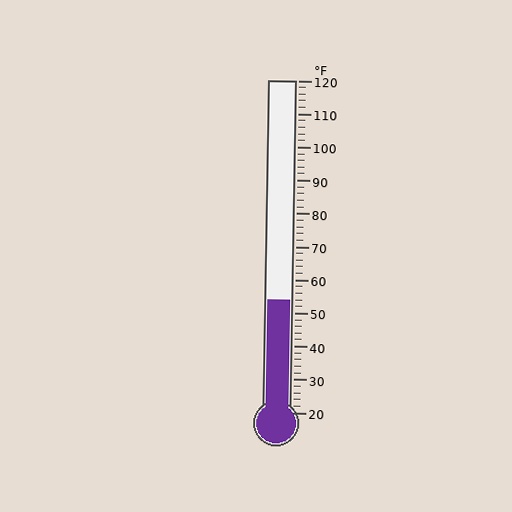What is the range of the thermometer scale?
The thermometer scale ranges from 20°F to 120°F.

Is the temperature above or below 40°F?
The temperature is above 40°F.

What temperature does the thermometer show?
The thermometer shows approximately 54°F.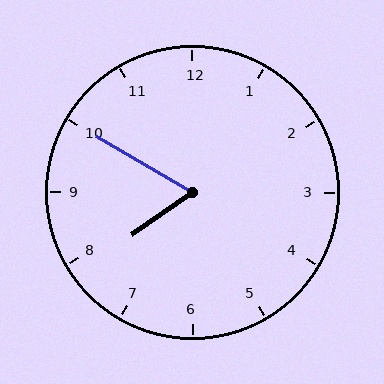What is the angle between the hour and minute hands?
Approximately 65 degrees.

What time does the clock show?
7:50.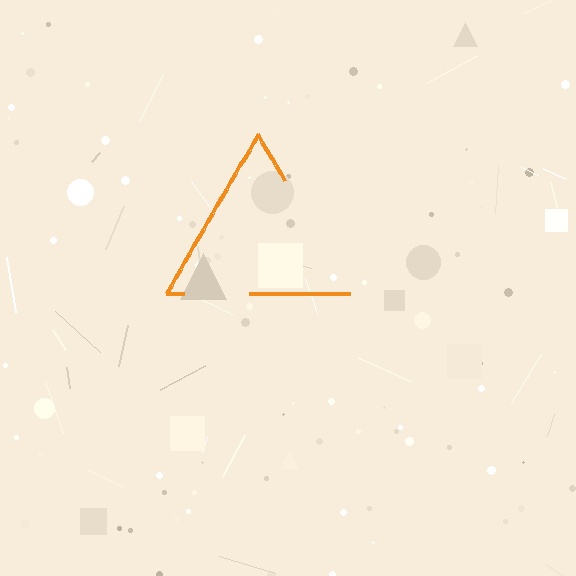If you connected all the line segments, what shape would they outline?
They would outline a triangle.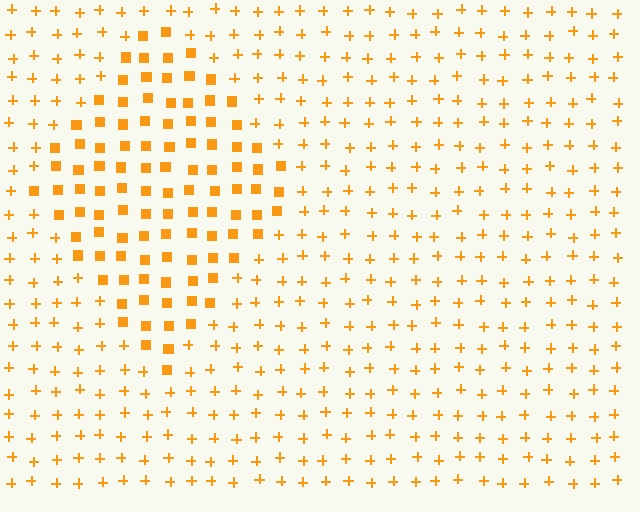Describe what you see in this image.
The image is filled with small orange elements arranged in a uniform grid. A diamond-shaped region contains squares, while the surrounding area contains plus signs. The boundary is defined purely by the change in element shape.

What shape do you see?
I see a diamond.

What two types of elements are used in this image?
The image uses squares inside the diamond region and plus signs outside it.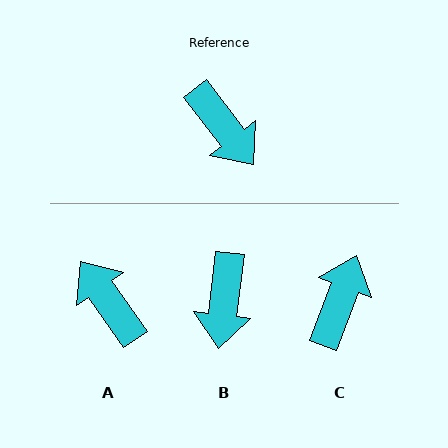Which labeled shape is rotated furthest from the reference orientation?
A, about 178 degrees away.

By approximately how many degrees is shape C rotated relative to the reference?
Approximately 122 degrees counter-clockwise.